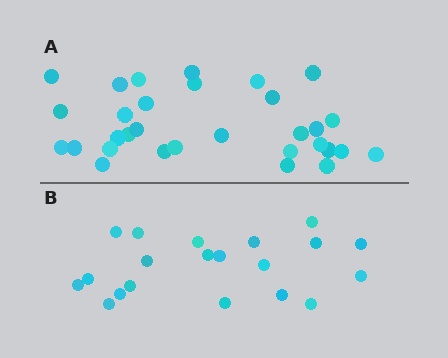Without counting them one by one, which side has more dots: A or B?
Region A (the top region) has more dots.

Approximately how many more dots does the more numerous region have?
Region A has roughly 12 or so more dots than region B.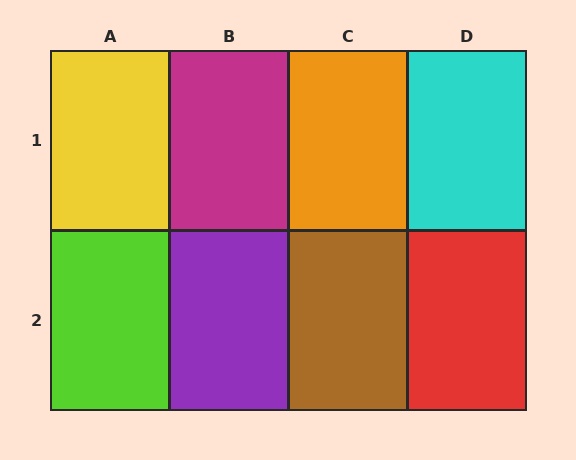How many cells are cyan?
1 cell is cyan.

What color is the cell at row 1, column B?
Magenta.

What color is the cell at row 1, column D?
Cyan.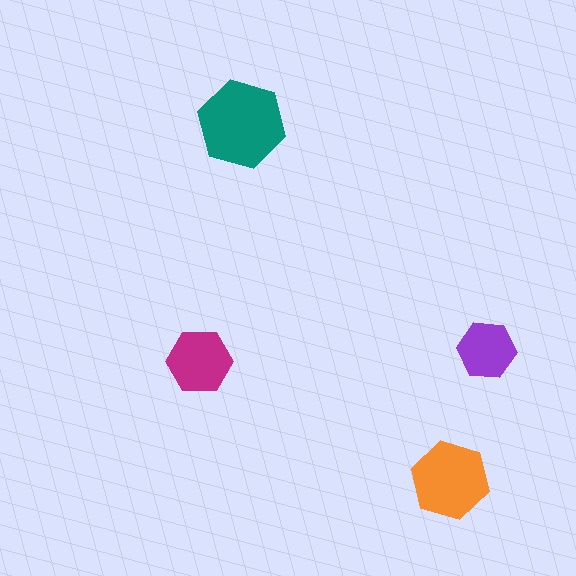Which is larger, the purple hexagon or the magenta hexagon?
The magenta one.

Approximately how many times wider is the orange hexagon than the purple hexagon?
About 1.5 times wider.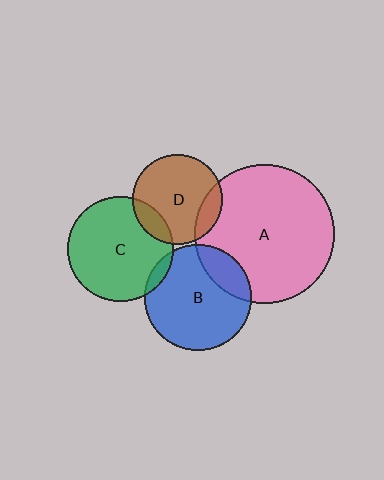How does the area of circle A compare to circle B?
Approximately 1.7 times.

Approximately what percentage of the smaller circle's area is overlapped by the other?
Approximately 5%.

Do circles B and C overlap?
Yes.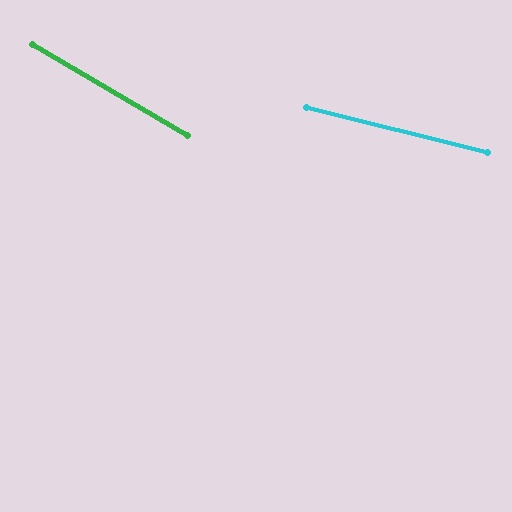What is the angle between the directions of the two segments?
Approximately 17 degrees.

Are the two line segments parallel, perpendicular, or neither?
Neither parallel nor perpendicular — they differ by about 17°.